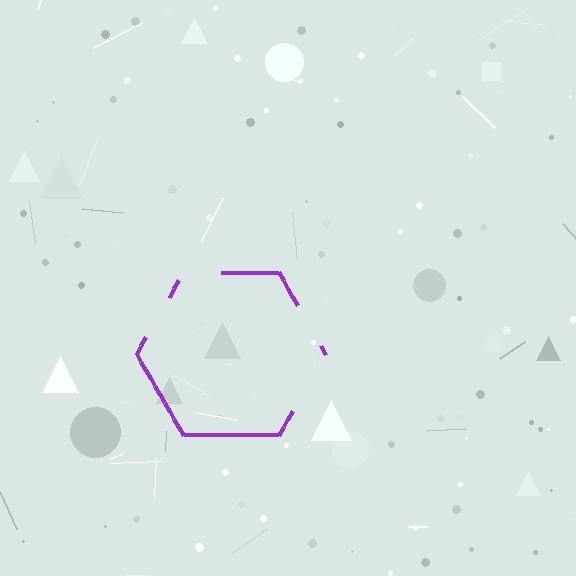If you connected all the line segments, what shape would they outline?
They would outline a hexagon.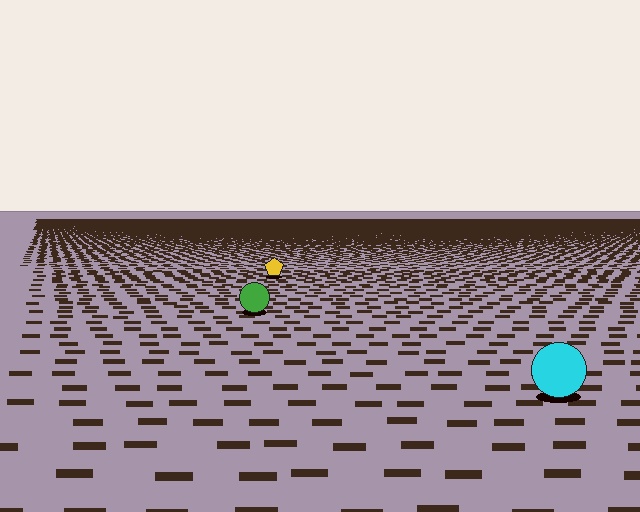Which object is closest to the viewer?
The cyan circle is closest. The texture marks near it are larger and more spread out.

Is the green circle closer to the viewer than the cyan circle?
No. The cyan circle is closer — you can tell from the texture gradient: the ground texture is coarser near it.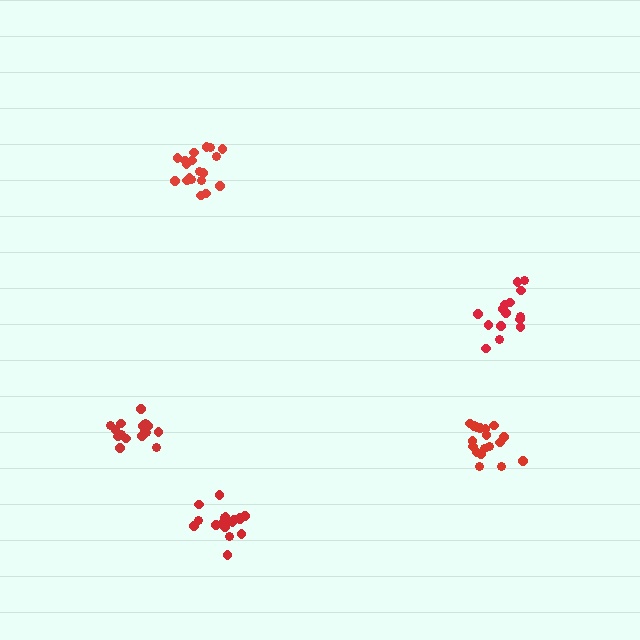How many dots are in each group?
Group 1: 19 dots, Group 2: 15 dots, Group 3: 18 dots, Group 4: 17 dots, Group 5: 18 dots (87 total).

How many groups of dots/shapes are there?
There are 5 groups.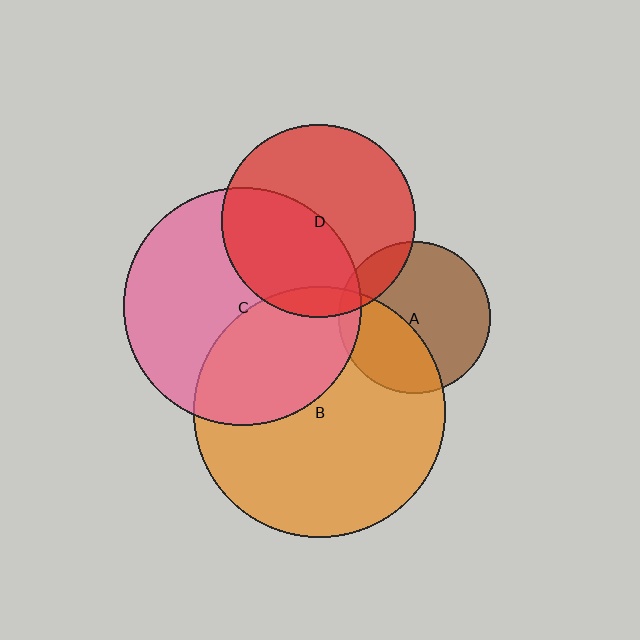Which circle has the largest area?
Circle B (orange).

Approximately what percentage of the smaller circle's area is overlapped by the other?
Approximately 10%.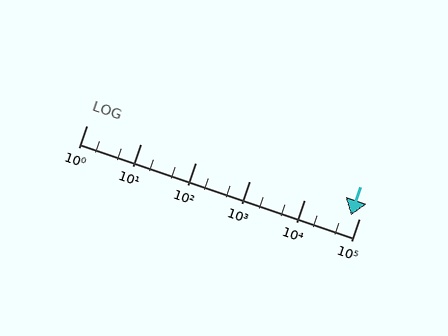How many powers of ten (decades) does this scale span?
The scale spans 5 decades, from 1 to 100000.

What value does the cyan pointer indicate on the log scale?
The pointer indicates approximately 70000.